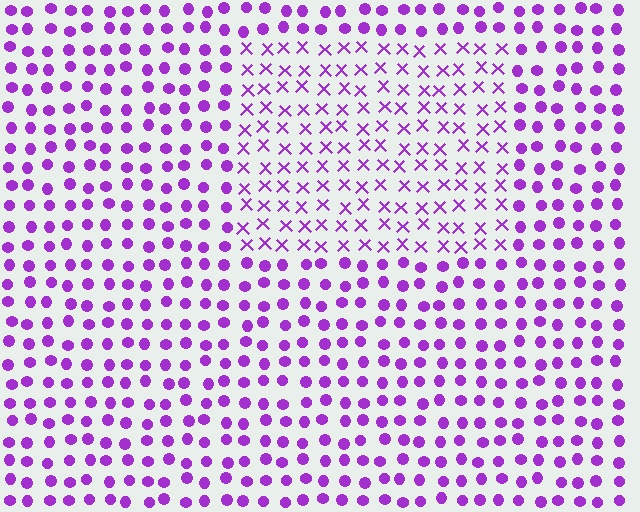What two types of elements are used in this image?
The image uses X marks inside the rectangle region and circles outside it.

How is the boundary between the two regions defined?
The boundary is defined by a change in element shape: X marks inside vs. circles outside. All elements share the same color and spacing.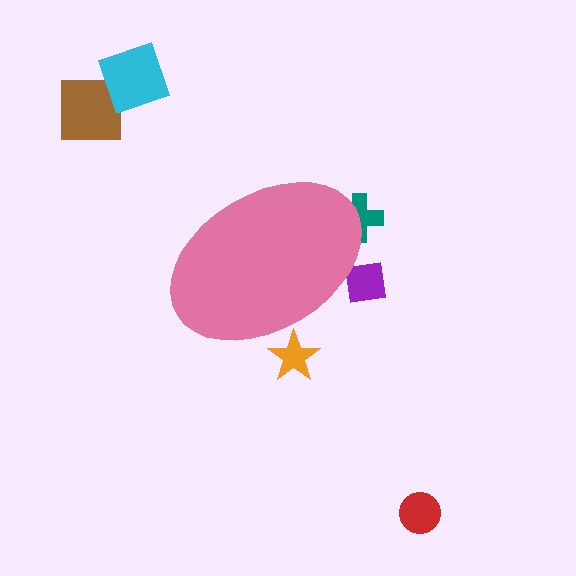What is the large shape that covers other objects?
A pink ellipse.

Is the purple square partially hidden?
Yes, the purple square is partially hidden behind the pink ellipse.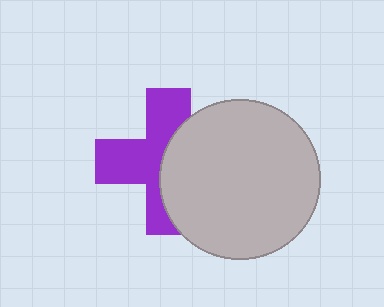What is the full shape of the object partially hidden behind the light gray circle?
The partially hidden object is a purple cross.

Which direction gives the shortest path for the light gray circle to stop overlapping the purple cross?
Moving right gives the shortest separation.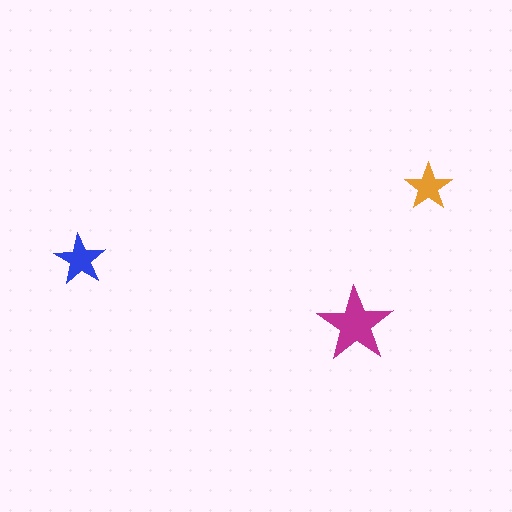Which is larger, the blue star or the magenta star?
The magenta one.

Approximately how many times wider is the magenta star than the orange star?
About 1.5 times wider.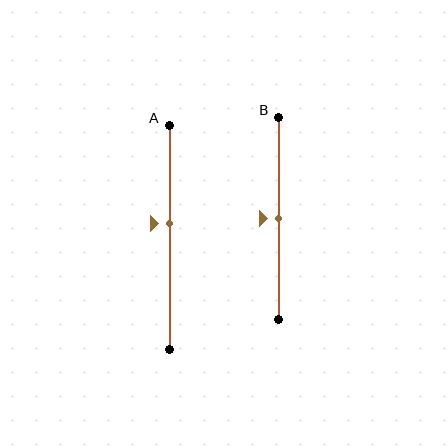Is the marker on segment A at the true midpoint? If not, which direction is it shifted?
No, the marker on segment A is shifted upward by about 6% of the segment length.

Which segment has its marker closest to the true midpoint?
Segment B has its marker closest to the true midpoint.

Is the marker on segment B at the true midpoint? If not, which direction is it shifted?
Yes, the marker on segment B is at the true midpoint.